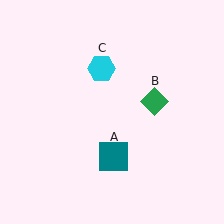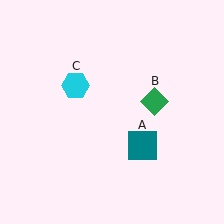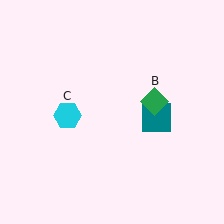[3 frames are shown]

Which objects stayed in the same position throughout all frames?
Green diamond (object B) remained stationary.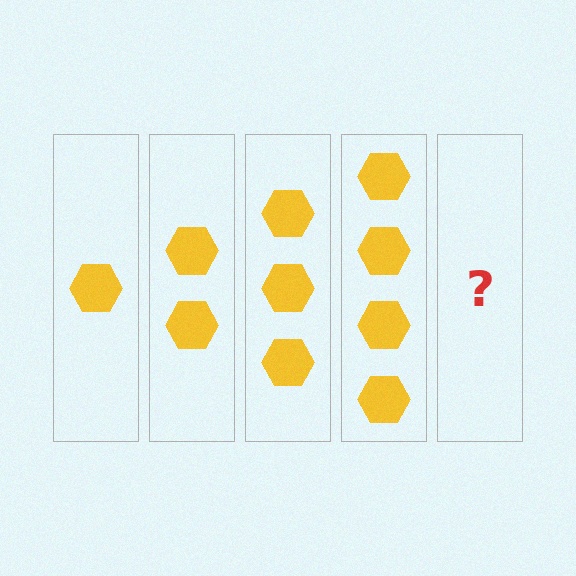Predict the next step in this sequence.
The next step is 5 hexagons.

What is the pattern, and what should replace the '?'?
The pattern is that each step adds one more hexagon. The '?' should be 5 hexagons.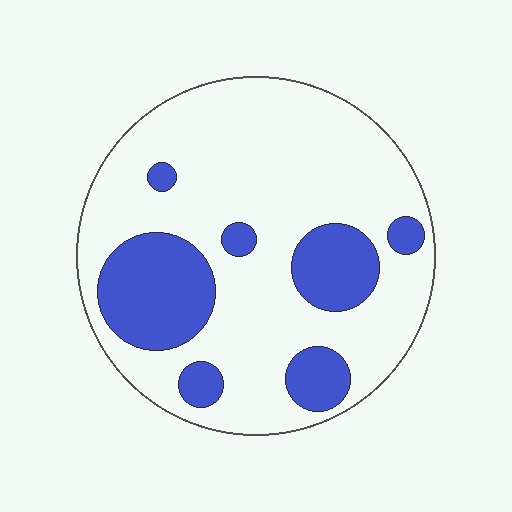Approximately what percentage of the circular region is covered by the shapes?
Approximately 25%.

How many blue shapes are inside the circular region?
7.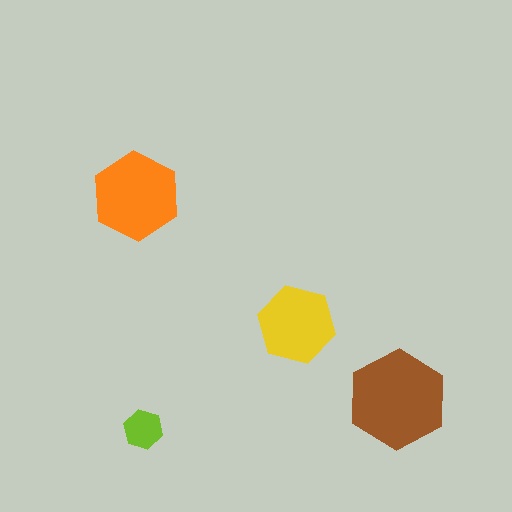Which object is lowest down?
The lime hexagon is bottommost.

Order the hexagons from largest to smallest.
the brown one, the orange one, the yellow one, the lime one.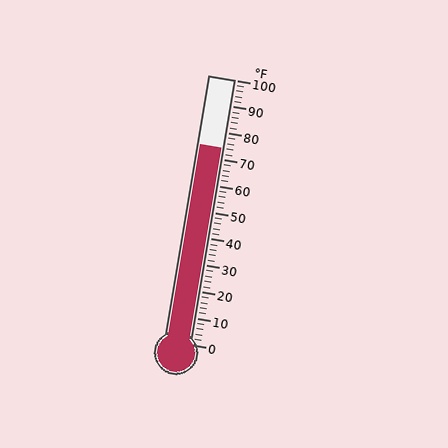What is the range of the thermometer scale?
The thermometer scale ranges from 0°F to 100°F.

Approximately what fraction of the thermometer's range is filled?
The thermometer is filled to approximately 75% of its range.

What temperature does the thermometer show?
The thermometer shows approximately 74°F.